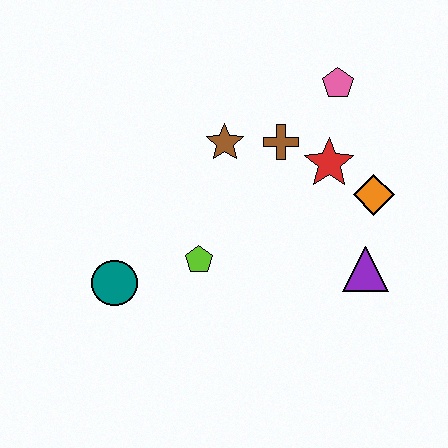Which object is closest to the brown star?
The brown cross is closest to the brown star.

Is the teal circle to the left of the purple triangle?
Yes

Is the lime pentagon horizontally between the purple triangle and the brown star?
No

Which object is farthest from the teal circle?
The pink pentagon is farthest from the teal circle.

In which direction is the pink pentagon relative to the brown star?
The pink pentagon is to the right of the brown star.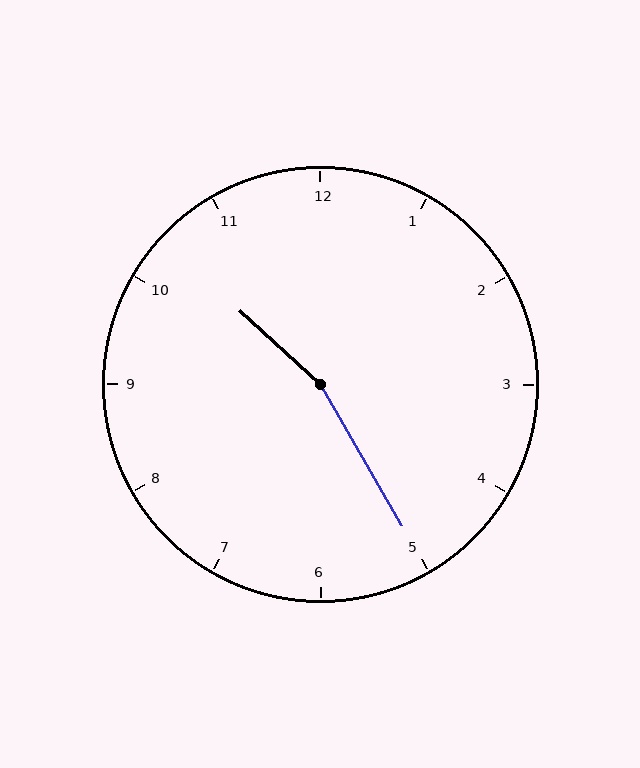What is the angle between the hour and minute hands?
Approximately 162 degrees.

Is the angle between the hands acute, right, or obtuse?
It is obtuse.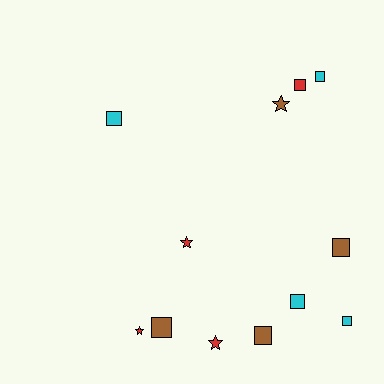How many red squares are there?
There is 1 red square.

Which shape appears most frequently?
Square, with 8 objects.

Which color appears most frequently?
Brown, with 4 objects.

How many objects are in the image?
There are 12 objects.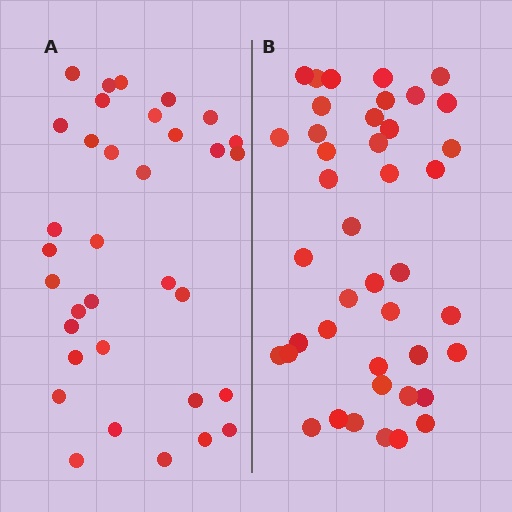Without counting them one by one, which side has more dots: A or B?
Region B (the right region) has more dots.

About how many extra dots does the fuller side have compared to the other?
Region B has roughly 8 or so more dots than region A.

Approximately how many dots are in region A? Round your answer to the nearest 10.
About 30 dots. (The exact count is 34, which rounds to 30.)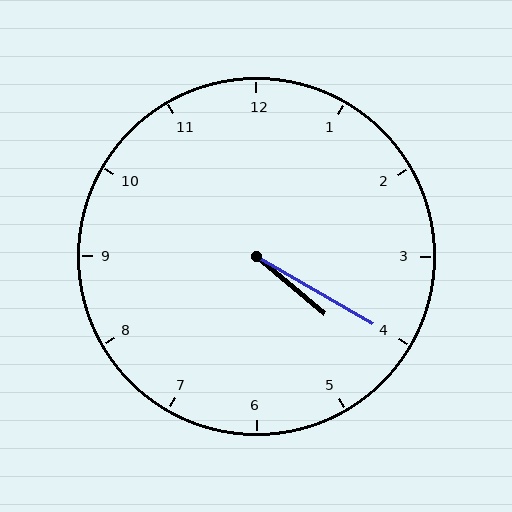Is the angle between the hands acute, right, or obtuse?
It is acute.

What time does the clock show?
4:20.